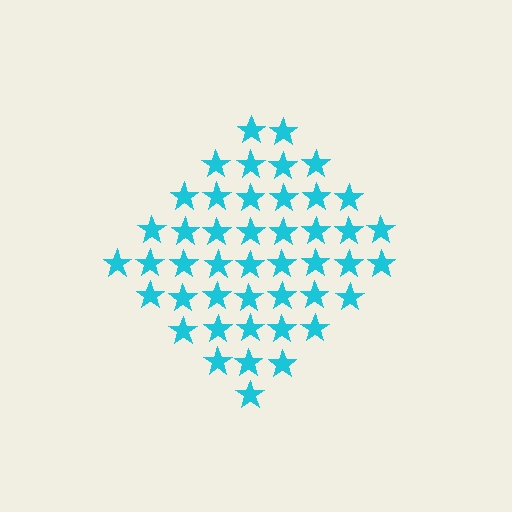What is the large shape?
The large shape is a diamond.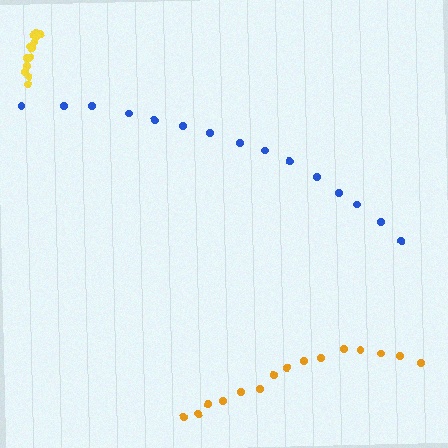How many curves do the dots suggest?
There are 3 distinct paths.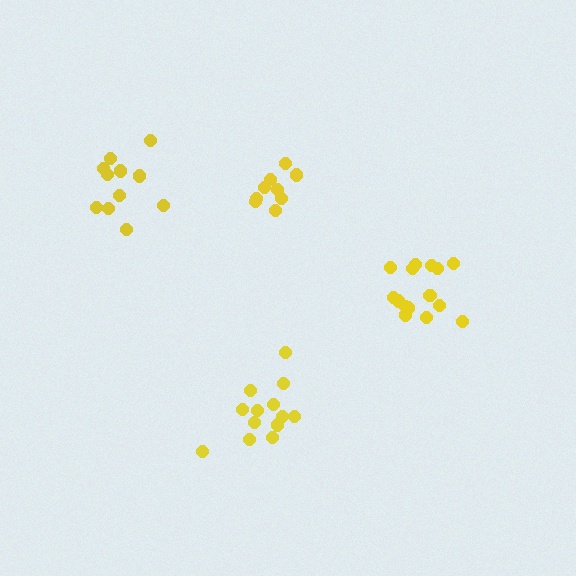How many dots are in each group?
Group 1: 9 dots, Group 2: 13 dots, Group 3: 15 dots, Group 4: 11 dots (48 total).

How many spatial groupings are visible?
There are 4 spatial groupings.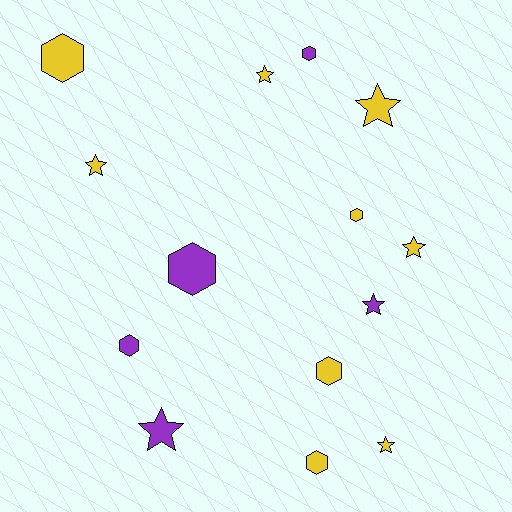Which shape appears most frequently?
Hexagon, with 7 objects.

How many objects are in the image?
There are 14 objects.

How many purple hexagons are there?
There are 3 purple hexagons.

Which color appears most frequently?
Yellow, with 9 objects.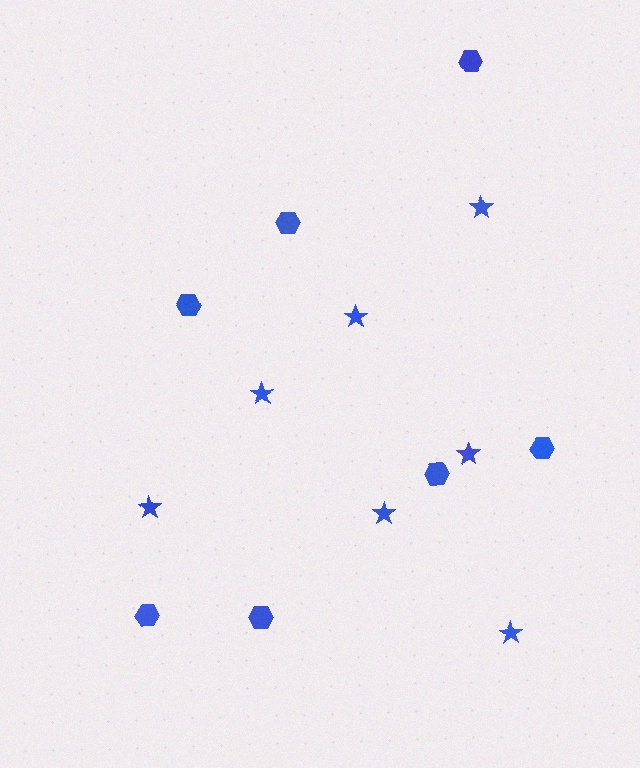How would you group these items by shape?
There are 2 groups: one group of stars (7) and one group of hexagons (7).